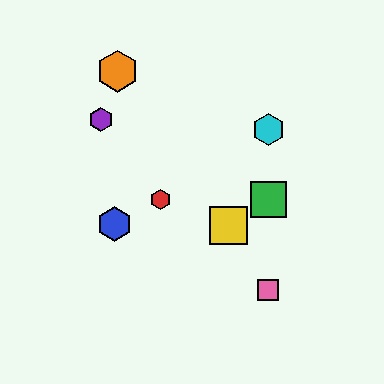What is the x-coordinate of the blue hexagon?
The blue hexagon is at x≈114.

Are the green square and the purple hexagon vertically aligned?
No, the green square is at x≈268 and the purple hexagon is at x≈101.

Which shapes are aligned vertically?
The green square, the cyan hexagon, the pink square are aligned vertically.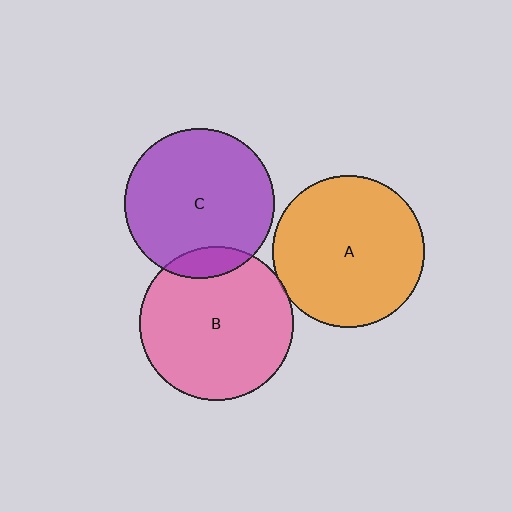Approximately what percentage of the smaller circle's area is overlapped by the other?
Approximately 5%.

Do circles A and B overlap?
Yes.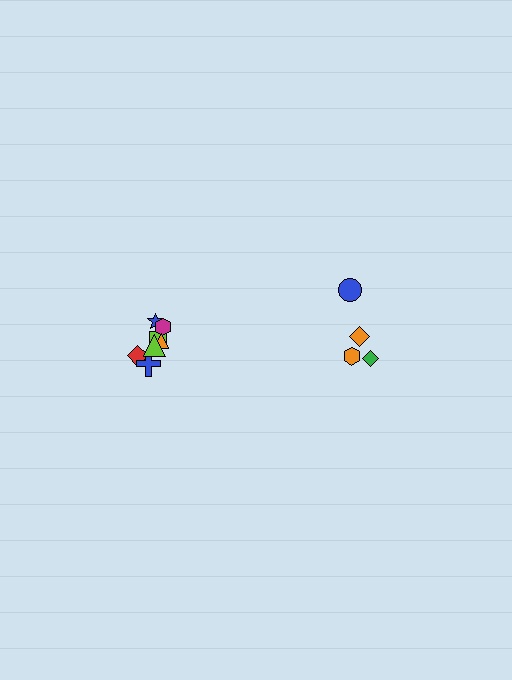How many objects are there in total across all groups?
There are 11 objects.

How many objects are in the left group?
There are 7 objects.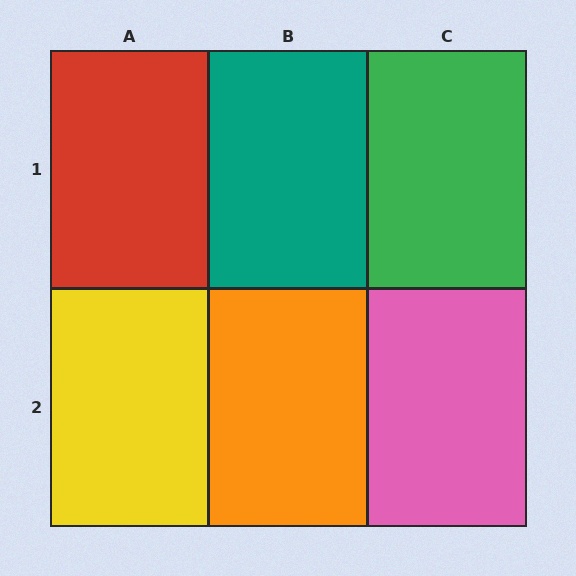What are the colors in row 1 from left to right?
Red, teal, green.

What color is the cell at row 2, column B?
Orange.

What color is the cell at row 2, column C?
Pink.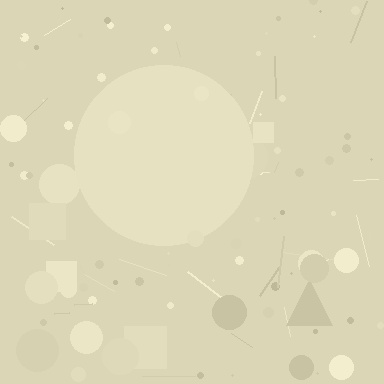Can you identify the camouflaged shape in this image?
The camouflaged shape is a circle.